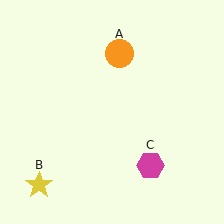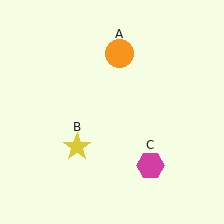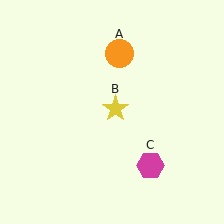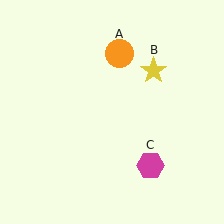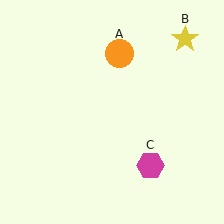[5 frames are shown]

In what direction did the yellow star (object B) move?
The yellow star (object B) moved up and to the right.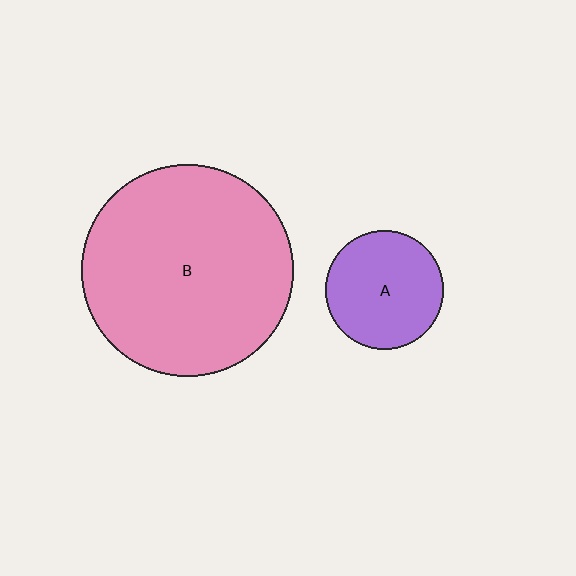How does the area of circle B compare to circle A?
Approximately 3.2 times.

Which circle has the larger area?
Circle B (pink).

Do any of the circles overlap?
No, none of the circles overlap.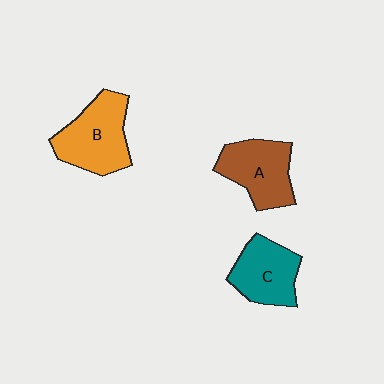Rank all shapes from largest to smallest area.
From largest to smallest: B (orange), A (brown), C (teal).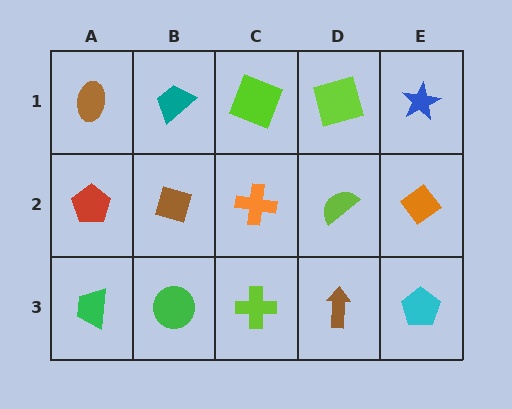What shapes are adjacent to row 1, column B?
A brown diamond (row 2, column B), a brown ellipse (row 1, column A), a lime square (row 1, column C).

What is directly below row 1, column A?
A red pentagon.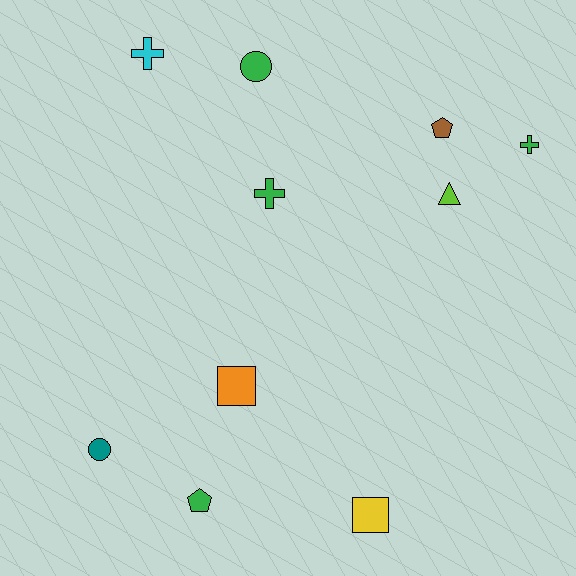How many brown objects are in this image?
There is 1 brown object.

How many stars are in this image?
There are no stars.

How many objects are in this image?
There are 10 objects.